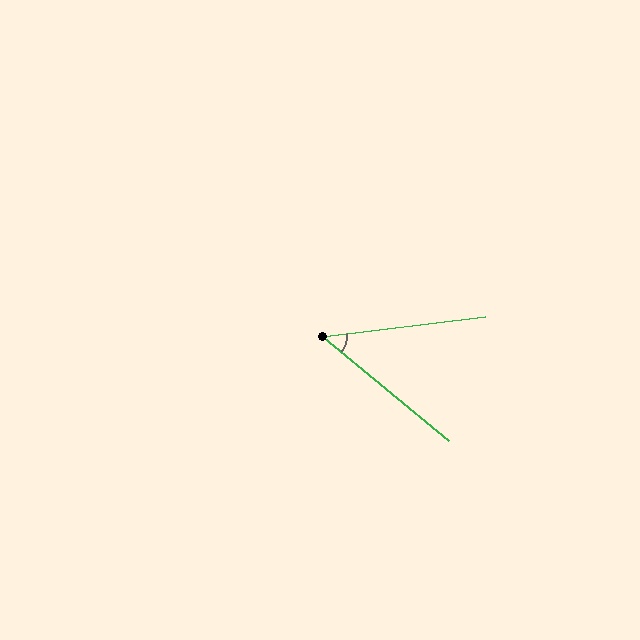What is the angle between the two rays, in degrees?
Approximately 46 degrees.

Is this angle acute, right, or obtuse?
It is acute.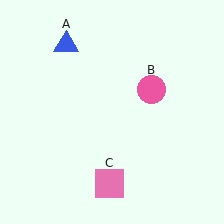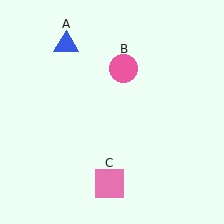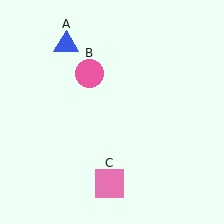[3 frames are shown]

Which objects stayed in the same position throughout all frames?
Blue triangle (object A) and pink square (object C) remained stationary.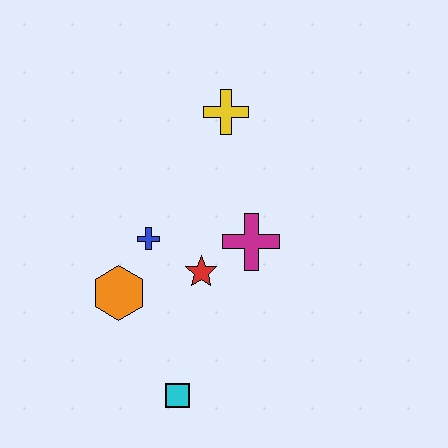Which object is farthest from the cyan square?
The yellow cross is farthest from the cyan square.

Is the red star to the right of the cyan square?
Yes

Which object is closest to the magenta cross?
The red star is closest to the magenta cross.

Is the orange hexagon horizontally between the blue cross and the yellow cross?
No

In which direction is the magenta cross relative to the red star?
The magenta cross is to the right of the red star.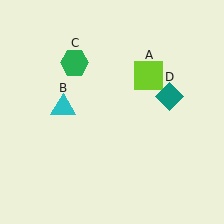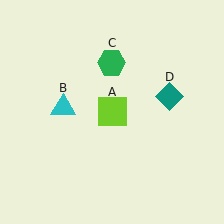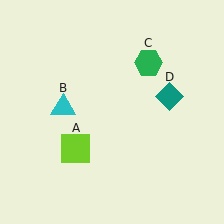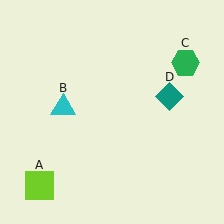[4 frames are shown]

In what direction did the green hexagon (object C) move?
The green hexagon (object C) moved right.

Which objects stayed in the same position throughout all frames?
Cyan triangle (object B) and teal diamond (object D) remained stationary.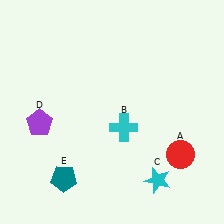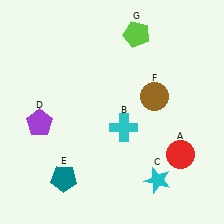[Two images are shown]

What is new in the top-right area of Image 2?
A brown circle (F) was added in the top-right area of Image 2.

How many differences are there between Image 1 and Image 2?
There are 2 differences between the two images.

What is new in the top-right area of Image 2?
A lime pentagon (G) was added in the top-right area of Image 2.